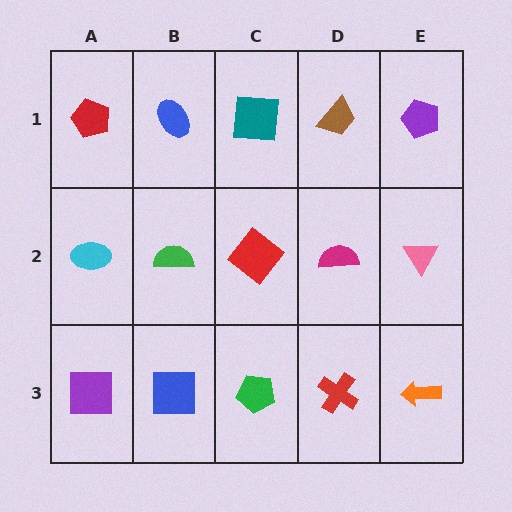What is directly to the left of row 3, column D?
A green pentagon.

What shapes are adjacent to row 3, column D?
A magenta semicircle (row 2, column D), a green pentagon (row 3, column C), an orange arrow (row 3, column E).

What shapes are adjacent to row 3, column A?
A cyan ellipse (row 2, column A), a blue square (row 3, column B).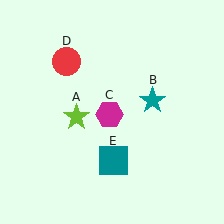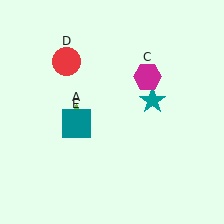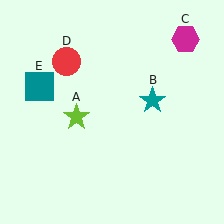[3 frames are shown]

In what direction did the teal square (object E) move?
The teal square (object E) moved up and to the left.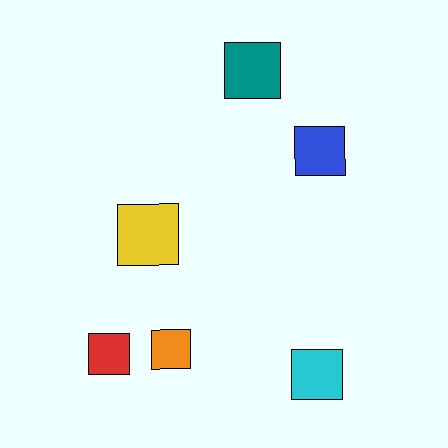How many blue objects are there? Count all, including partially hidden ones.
There is 1 blue object.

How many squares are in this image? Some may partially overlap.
There are 6 squares.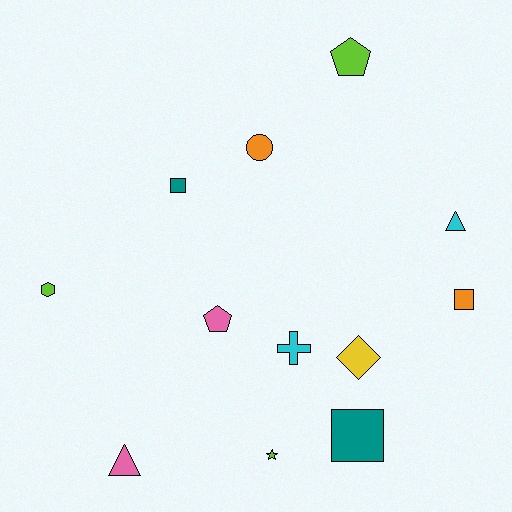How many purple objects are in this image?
There are no purple objects.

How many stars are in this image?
There is 1 star.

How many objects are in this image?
There are 12 objects.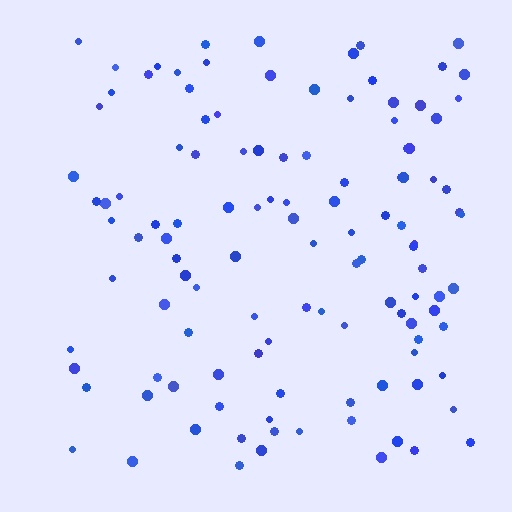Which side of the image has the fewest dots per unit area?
The left.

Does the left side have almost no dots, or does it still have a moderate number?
Still a moderate number, just noticeably fewer than the right.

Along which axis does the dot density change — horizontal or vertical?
Horizontal.